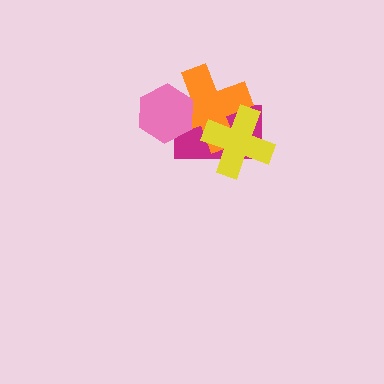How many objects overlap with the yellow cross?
2 objects overlap with the yellow cross.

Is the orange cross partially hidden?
Yes, it is partially covered by another shape.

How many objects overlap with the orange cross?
3 objects overlap with the orange cross.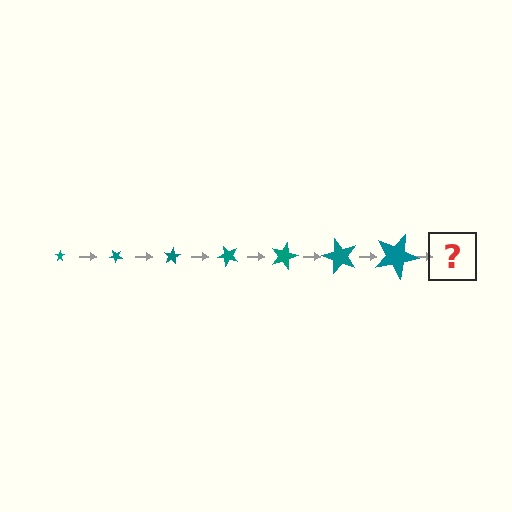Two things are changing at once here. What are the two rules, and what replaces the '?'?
The two rules are that the star grows larger each step and it rotates 40 degrees each step. The '?' should be a star, larger than the previous one and rotated 280 degrees from the start.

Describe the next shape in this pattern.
It should be a star, larger than the previous one and rotated 280 degrees from the start.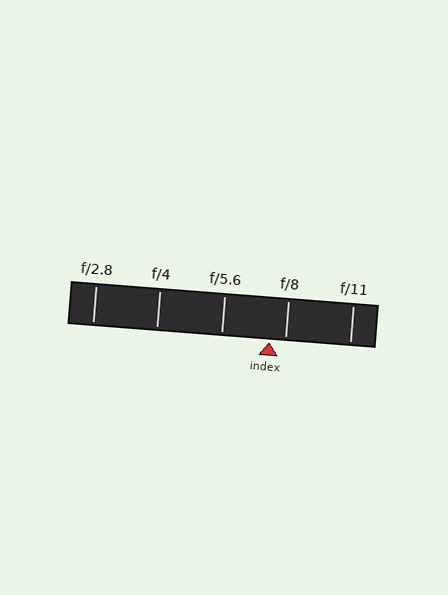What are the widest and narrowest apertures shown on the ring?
The widest aperture shown is f/2.8 and the narrowest is f/11.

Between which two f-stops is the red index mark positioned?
The index mark is between f/5.6 and f/8.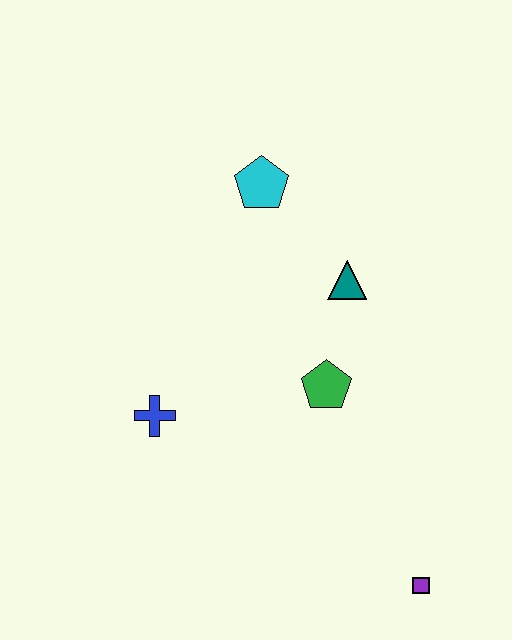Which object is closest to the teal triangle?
The green pentagon is closest to the teal triangle.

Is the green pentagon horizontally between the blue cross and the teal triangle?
Yes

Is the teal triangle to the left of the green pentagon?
No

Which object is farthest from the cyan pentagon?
The purple square is farthest from the cyan pentagon.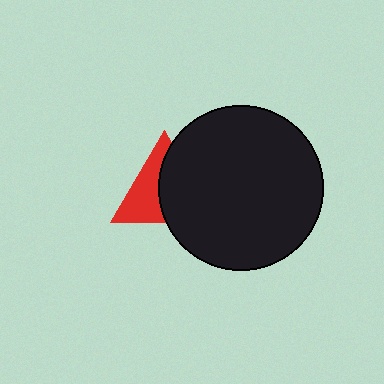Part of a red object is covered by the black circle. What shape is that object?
It is a triangle.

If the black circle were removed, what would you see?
You would see the complete red triangle.